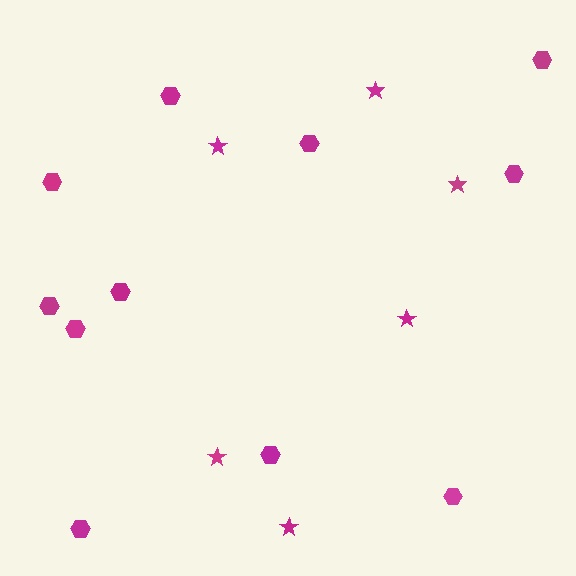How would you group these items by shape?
There are 2 groups: one group of hexagons (11) and one group of stars (6).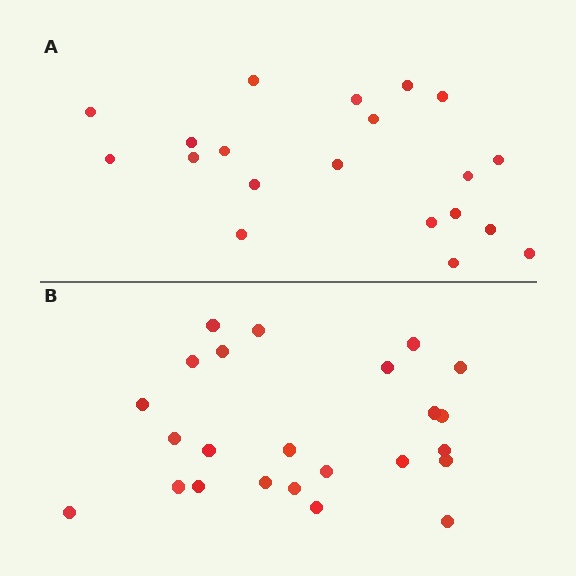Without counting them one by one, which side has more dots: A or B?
Region B (the bottom region) has more dots.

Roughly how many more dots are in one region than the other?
Region B has about 4 more dots than region A.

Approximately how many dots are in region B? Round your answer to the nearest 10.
About 20 dots. (The exact count is 24, which rounds to 20.)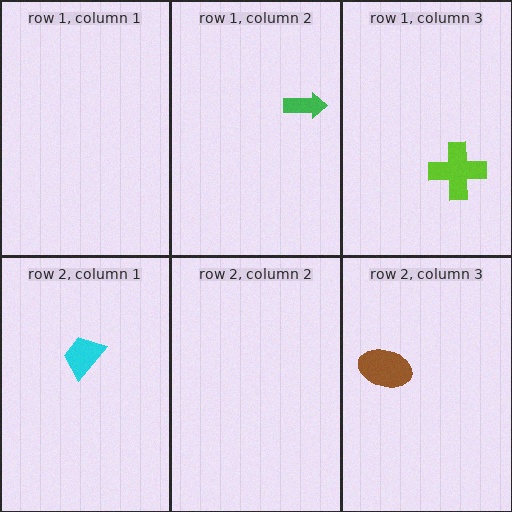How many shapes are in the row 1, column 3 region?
1.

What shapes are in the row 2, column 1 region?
The cyan trapezoid.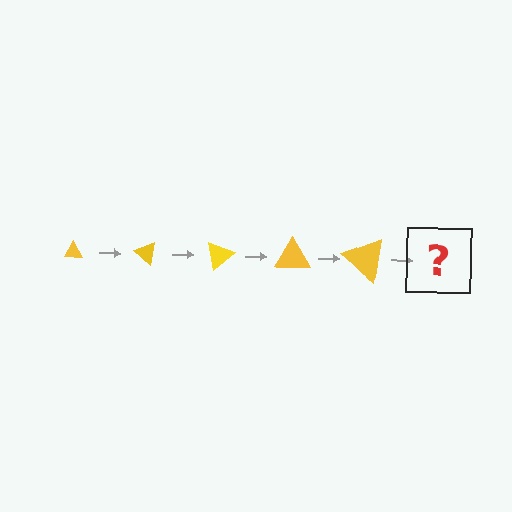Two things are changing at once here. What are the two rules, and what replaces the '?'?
The two rules are that the triangle grows larger each step and it rotates 40 degrees each step. The '?' should be a triangle, larger than the previous one and rotated 200 degrees from the start.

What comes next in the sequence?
The next element should be a triangle, larger than the previous one and rotated 200 degrees from the start.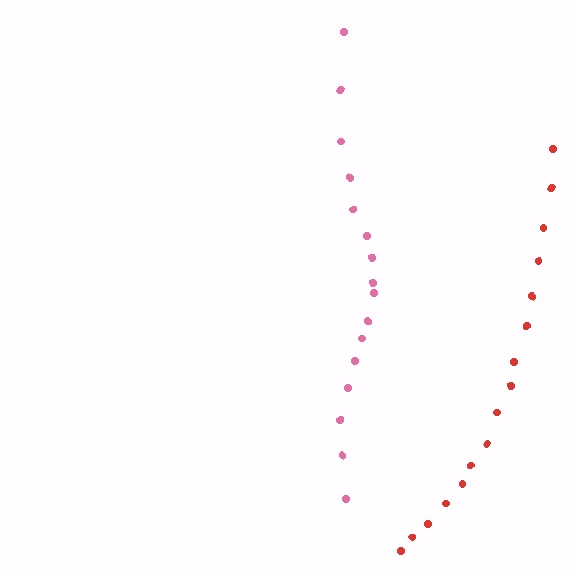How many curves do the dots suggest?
There are 2 distinct paths.